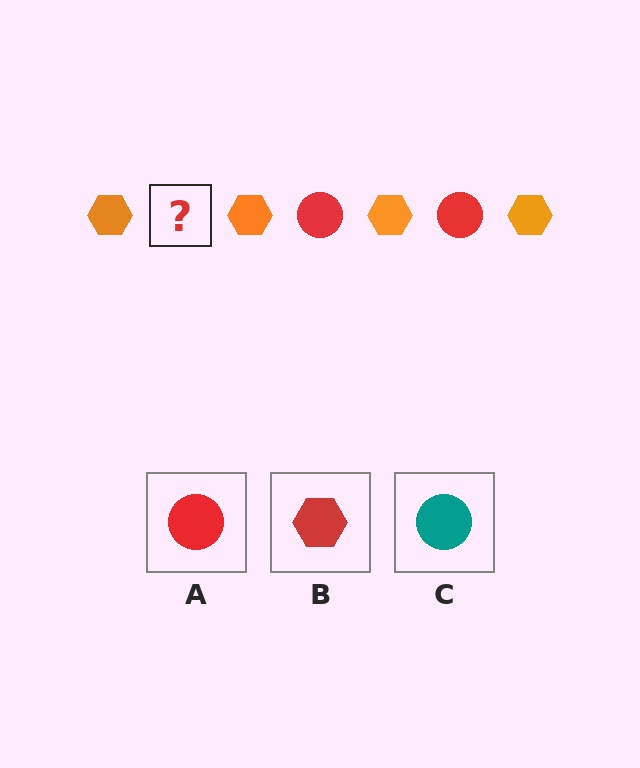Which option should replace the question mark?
Option A.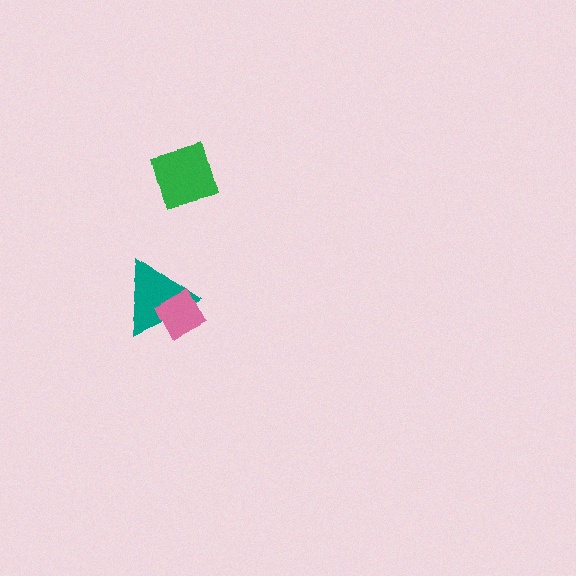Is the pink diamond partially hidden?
No, no other shape covers it.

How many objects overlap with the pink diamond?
1 object overlaps with the pink diamond.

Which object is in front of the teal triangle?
The pink diamond is in front of the teal triangle.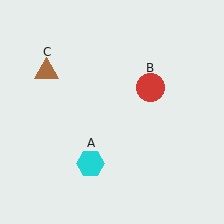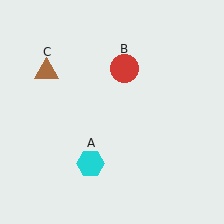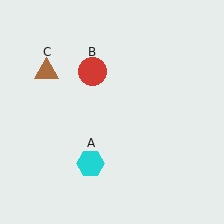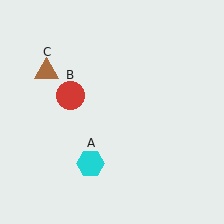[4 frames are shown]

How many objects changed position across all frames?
1 object changed position: red circle (object B).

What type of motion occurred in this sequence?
The red circle (object B) rotated counterclockwise around the center of the scene.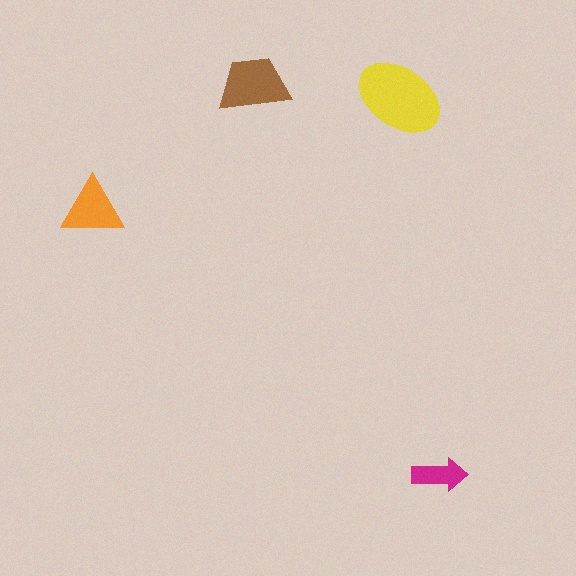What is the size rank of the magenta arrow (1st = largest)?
4th.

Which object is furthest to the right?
The magenta arrow is rightmost.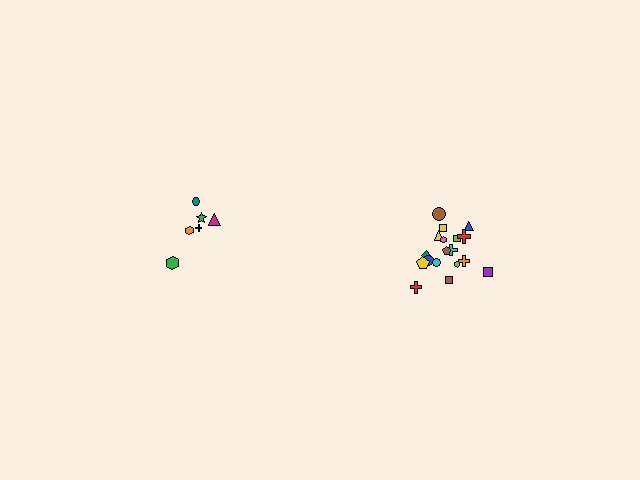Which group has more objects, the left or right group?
The right group.